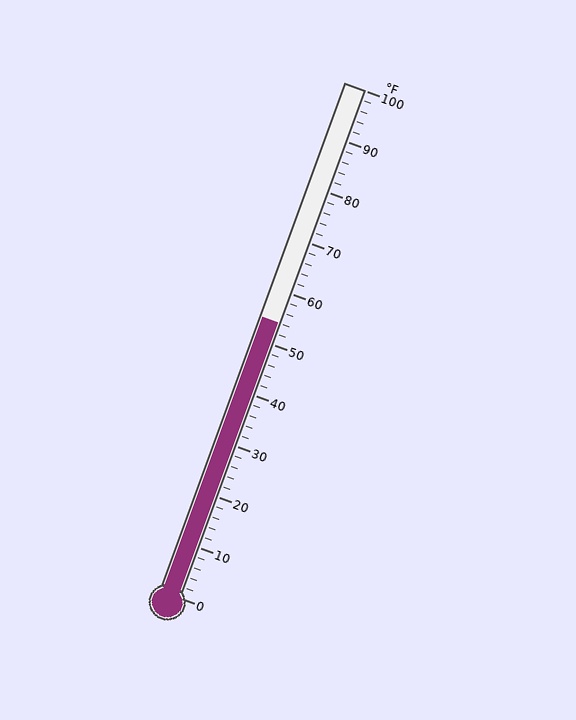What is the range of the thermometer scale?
The thermometer scale ranges from 0°F to 100°F.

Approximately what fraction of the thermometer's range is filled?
The thermometer is filled to approximately 55% of its range.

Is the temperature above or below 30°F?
The temperature is above 30°F.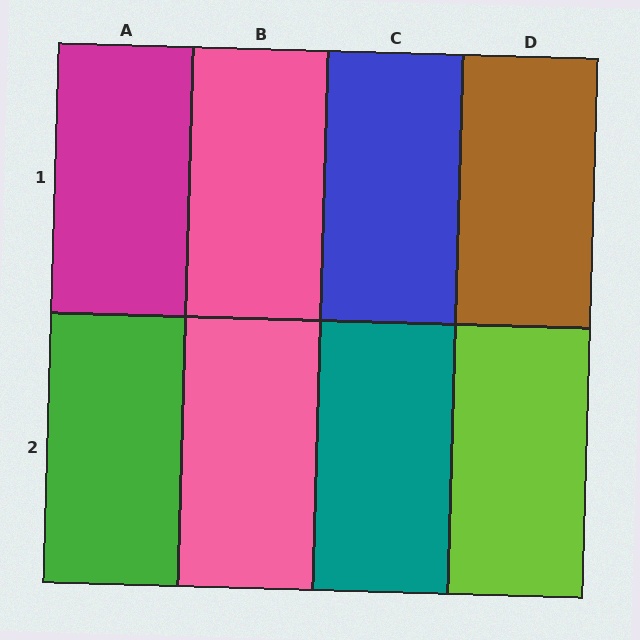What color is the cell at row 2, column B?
Pink.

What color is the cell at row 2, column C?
Teal.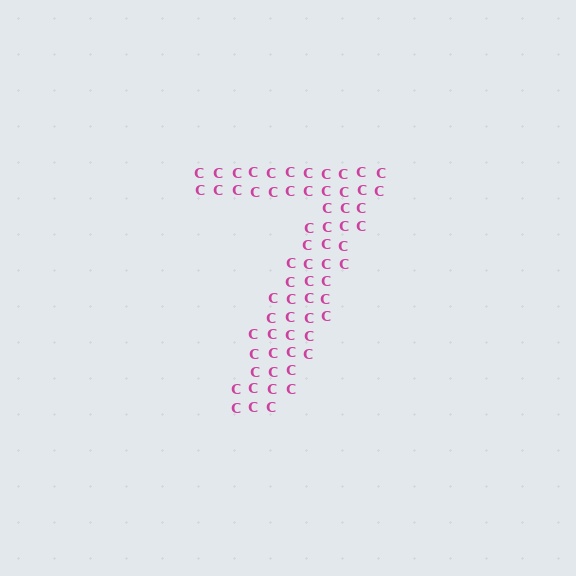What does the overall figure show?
The overall figure shows the digit 7.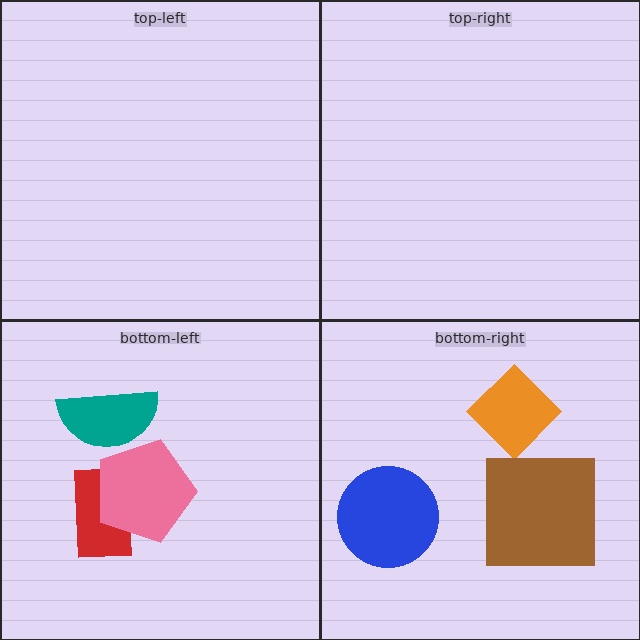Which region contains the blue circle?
The bottom-right region.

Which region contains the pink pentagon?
The bottom-left region.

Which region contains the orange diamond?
The bottom-right region.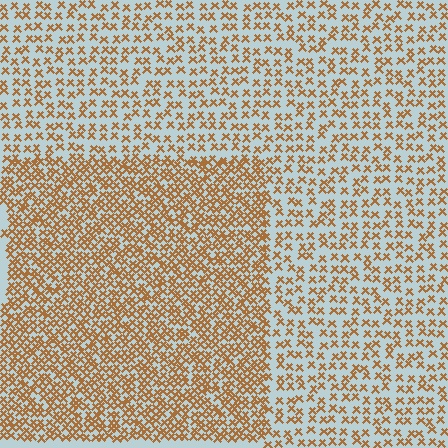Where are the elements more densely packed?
The elements are more densely packed inside the rectangle boundary.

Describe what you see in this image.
The image contains small brown elements arranged at two different densities. A rectangle-shaped region is visible where the elements are more densely packed than the surrounding area.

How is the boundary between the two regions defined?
The boundary is defined by a change in element density (approximately 2.1x ratio). All elements are the same color, size, and shape.